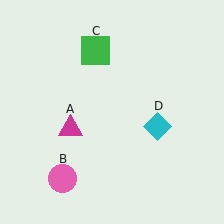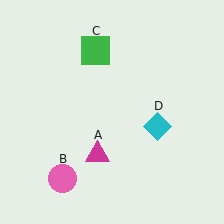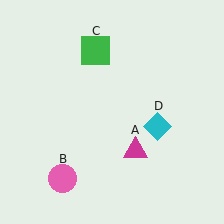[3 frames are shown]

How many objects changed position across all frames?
1 object changed position: magenta triangle (object A).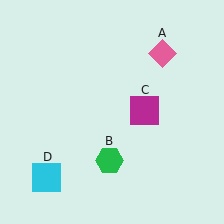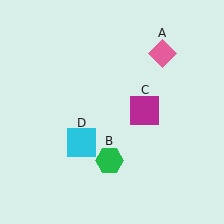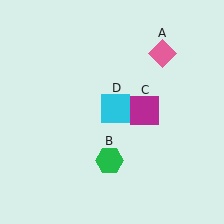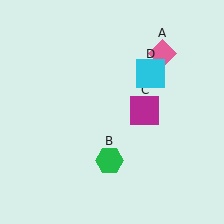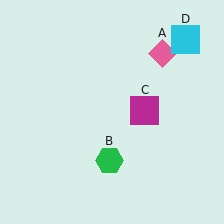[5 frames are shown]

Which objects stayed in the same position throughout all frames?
Pink diamond (object A) and green hexagon (object B) and magenta square (object C) remained stationary.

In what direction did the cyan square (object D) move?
The cyan square (object D) moved up and to the right.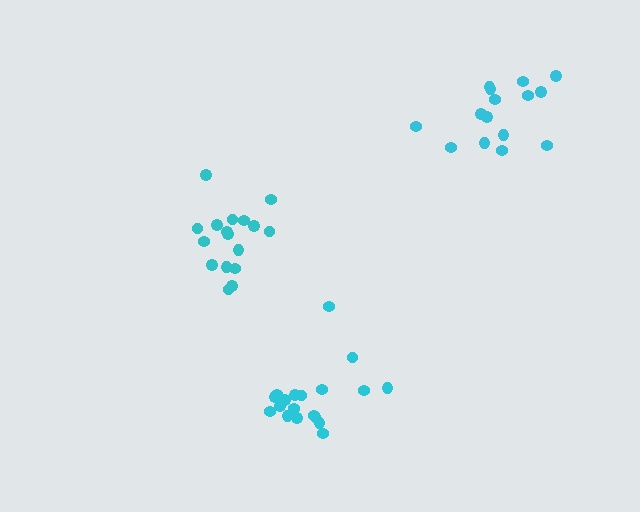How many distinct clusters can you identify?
There are 3 distinct clusters.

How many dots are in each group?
Group 1: 19 dots, Group 2: 17 dots, Group 3: 15 dots (51 total).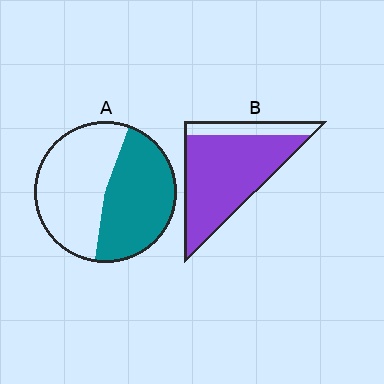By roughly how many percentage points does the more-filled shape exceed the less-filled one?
By roughly 35 percentage points (B over A).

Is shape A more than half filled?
Roughly half.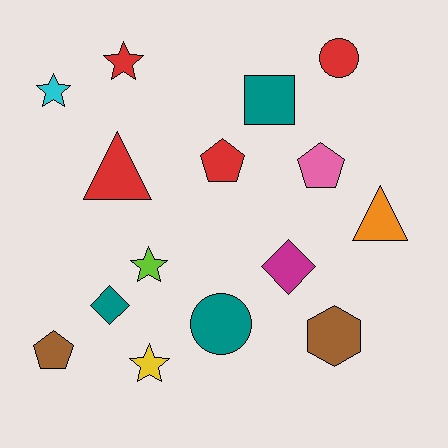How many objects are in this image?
There are 15 objects.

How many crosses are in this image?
There are no crosses.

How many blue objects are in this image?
There are no blue objects.